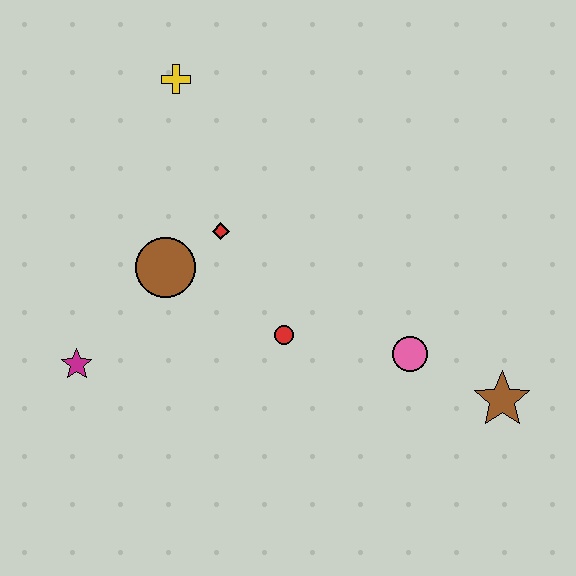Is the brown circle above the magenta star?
Yes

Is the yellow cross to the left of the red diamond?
Yes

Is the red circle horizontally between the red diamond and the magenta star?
No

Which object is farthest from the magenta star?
The brown star is farthest from the magenta star.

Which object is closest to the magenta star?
The brown circle is closest to the magenta star.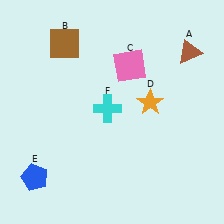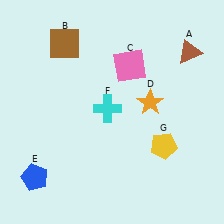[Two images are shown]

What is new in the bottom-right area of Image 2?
A yellow pentagon (G) was added in the bottom-right area of Image 2.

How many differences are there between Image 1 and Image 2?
There is 1 difference between the two images.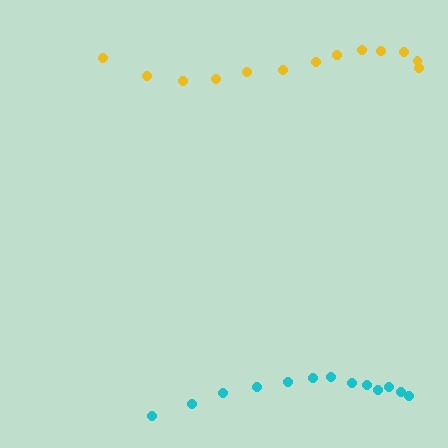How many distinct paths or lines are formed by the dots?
There are 2 distinct paths.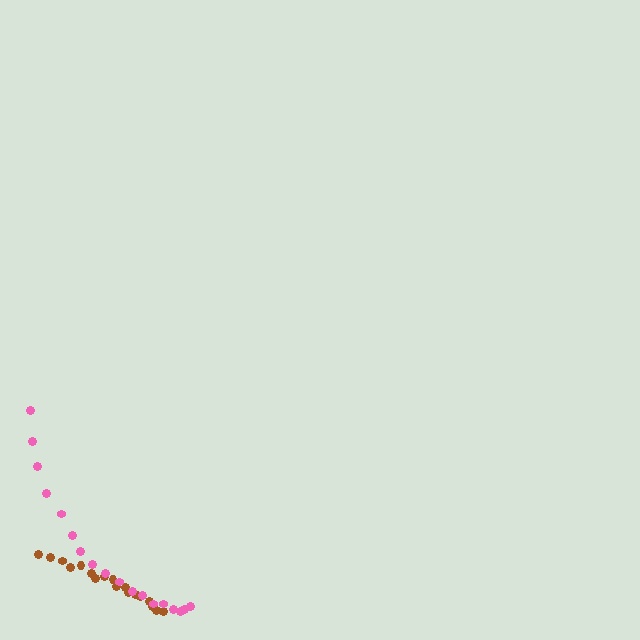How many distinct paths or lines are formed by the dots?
There are 2 distinct paths.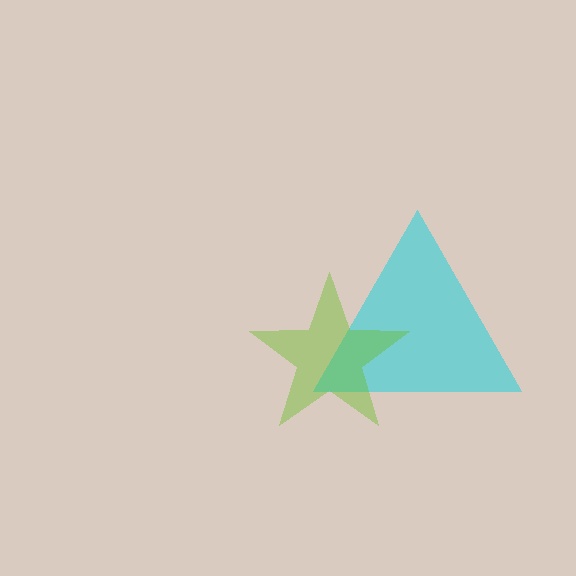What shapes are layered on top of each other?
The layered shapes are: a cyan triangle, a lime star.